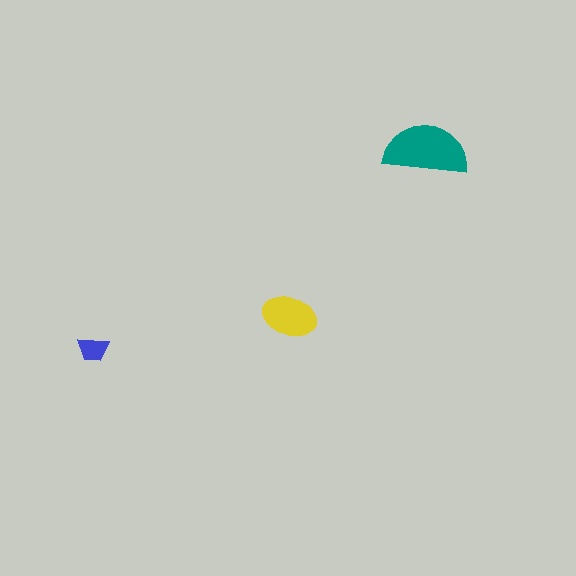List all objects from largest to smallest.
The teal semicircle, the yellow ellipse, the blue trapezoid.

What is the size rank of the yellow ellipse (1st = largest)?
2nd.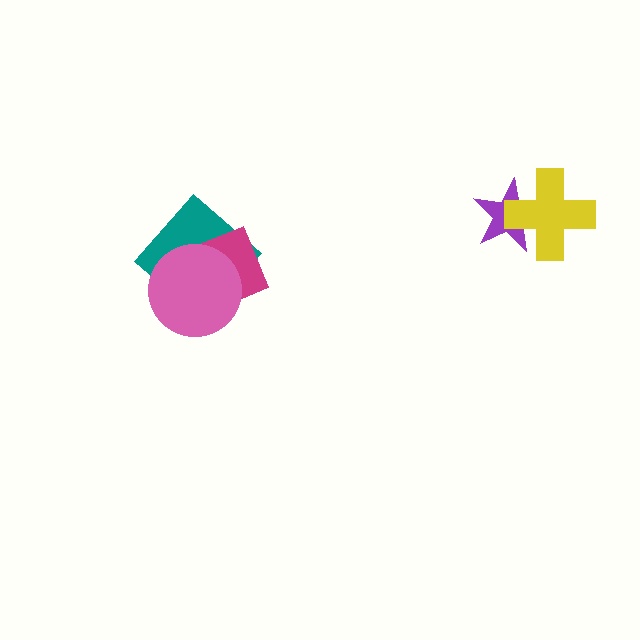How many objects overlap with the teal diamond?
2 objects overlap with the teal diamond.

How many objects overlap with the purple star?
1 object overlaps with the purple star.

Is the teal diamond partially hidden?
Yes, it is partially covered by another shape.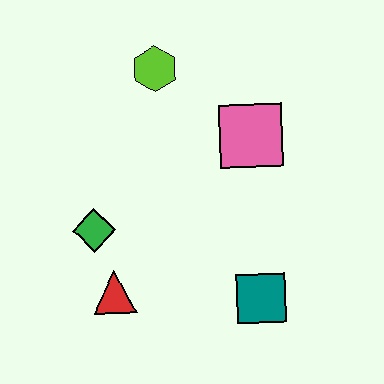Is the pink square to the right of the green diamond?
Yes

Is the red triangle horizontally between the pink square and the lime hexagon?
No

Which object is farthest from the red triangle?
The lime hexagon is farthest from the red triangle.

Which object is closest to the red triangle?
The green diamond is closest to the red triangle.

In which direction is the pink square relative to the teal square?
The pink square is above the teal square.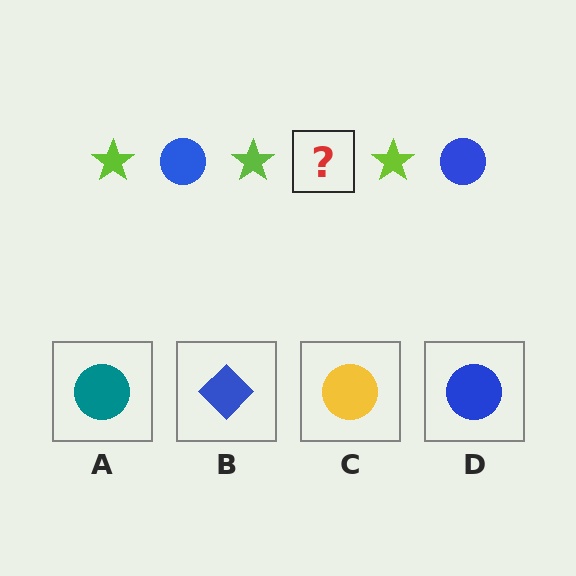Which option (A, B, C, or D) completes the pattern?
D.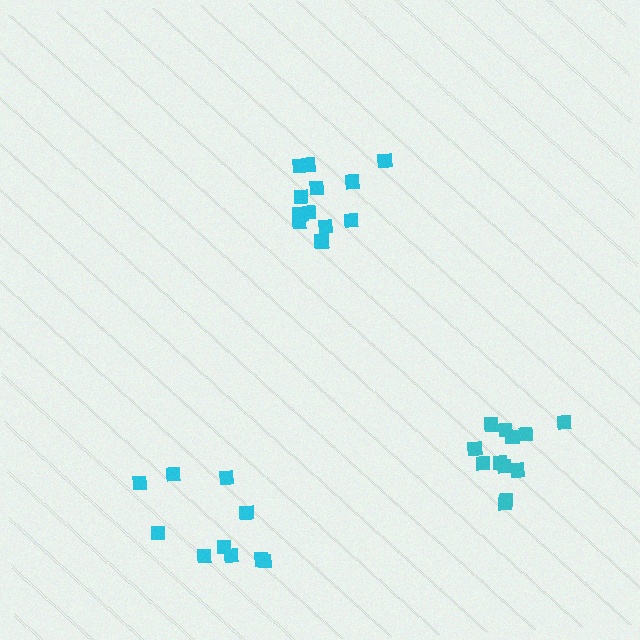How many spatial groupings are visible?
There are 3 spatial groupings.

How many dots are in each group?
Group 1: 12 dots, Group 2: 13 dots, Group 3: 10 dots (35 total).